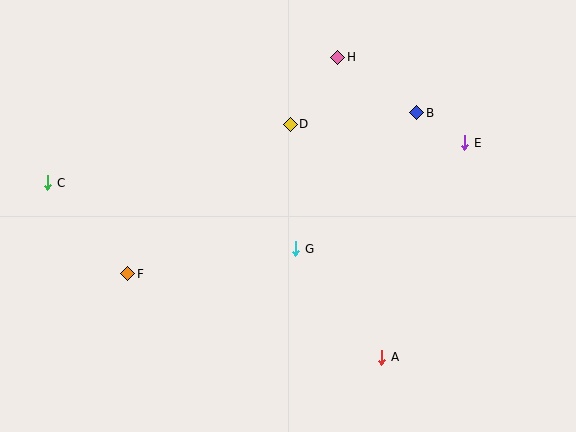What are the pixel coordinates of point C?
Point C is at (48, 183).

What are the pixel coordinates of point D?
Point D is at (290, 124).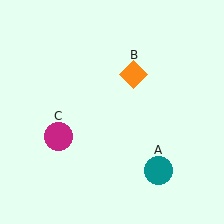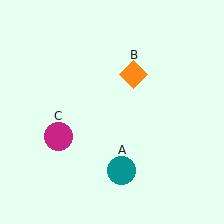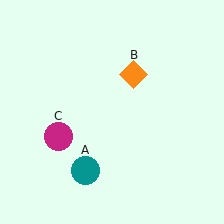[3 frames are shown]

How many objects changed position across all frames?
1 object changed position: teal circle (object A).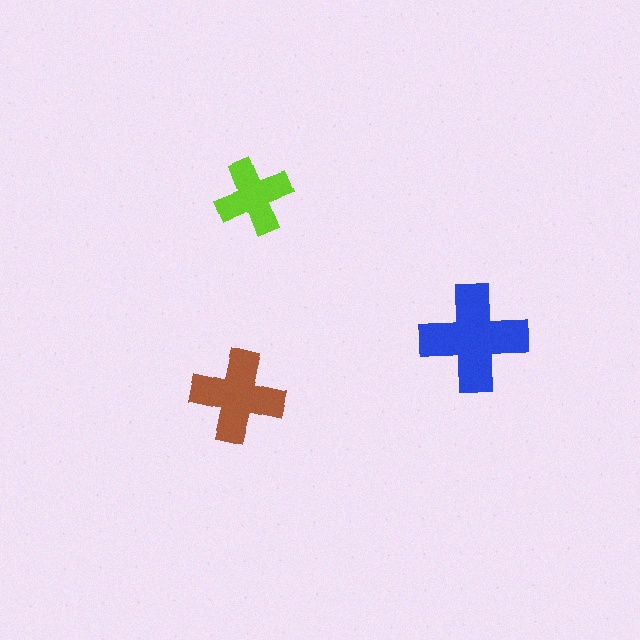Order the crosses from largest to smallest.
the blue one, the brown one, the lime one.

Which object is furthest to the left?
The brown cross is leftmost.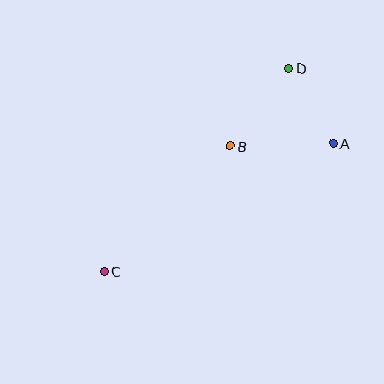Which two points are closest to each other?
Points A and D are closest to each other.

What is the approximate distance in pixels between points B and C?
The distance between B and C is approximately 177 pixels.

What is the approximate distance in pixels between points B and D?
The distance between B and D is approximately 97 pixels.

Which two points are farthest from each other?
Points C and D are farthest from each other.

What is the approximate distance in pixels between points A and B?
The distance between A and B is approximately 102 pixels.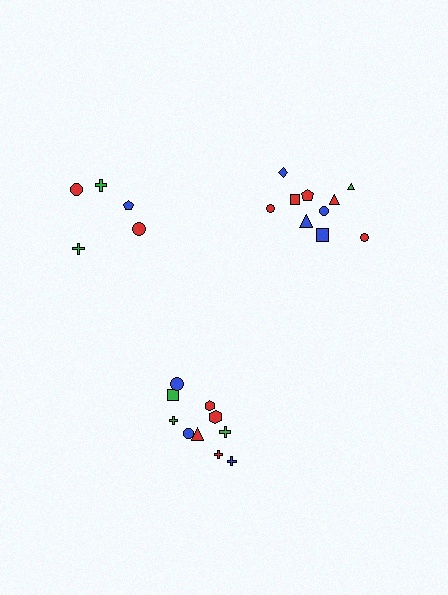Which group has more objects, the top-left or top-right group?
The top-right group.